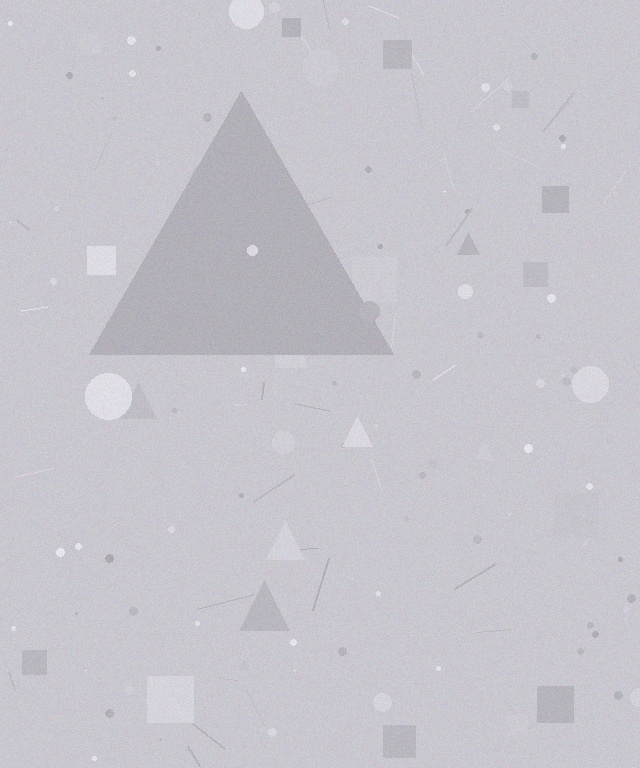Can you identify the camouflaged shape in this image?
The camouflaged shape is a triangle.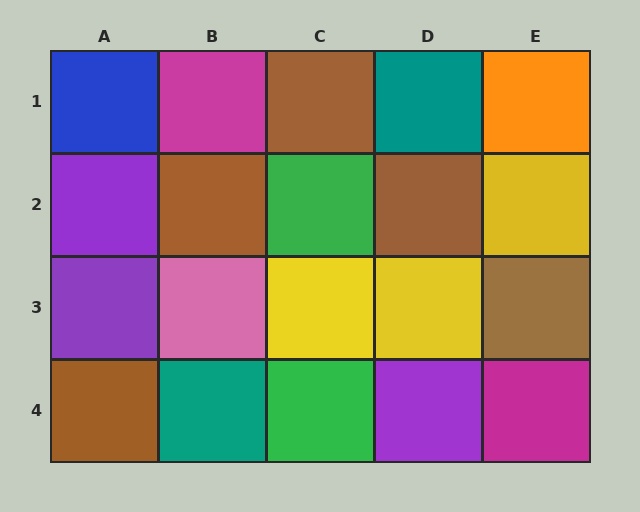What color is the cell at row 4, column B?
Teal.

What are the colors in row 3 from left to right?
Purple, pink, yellow, yellow, brown.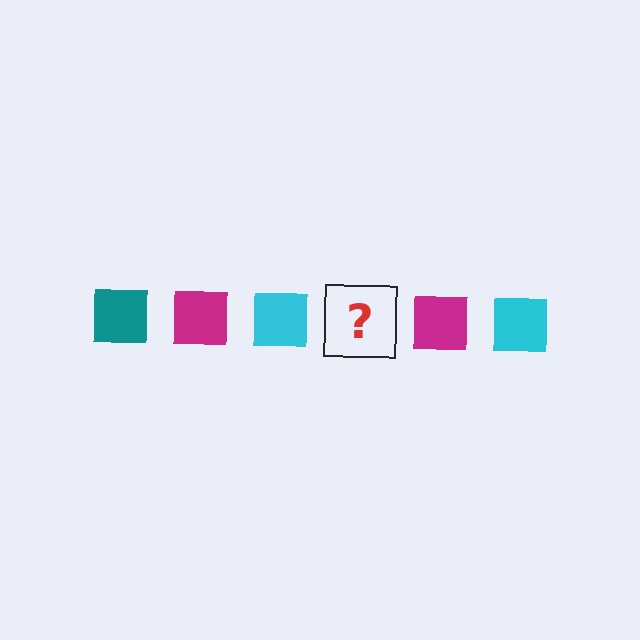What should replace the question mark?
The question mark should be replaced with a teal square.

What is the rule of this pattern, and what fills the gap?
The rule is that the pattern cycles through teal, magenta, cyan squares. The gap should be filled with a teal square.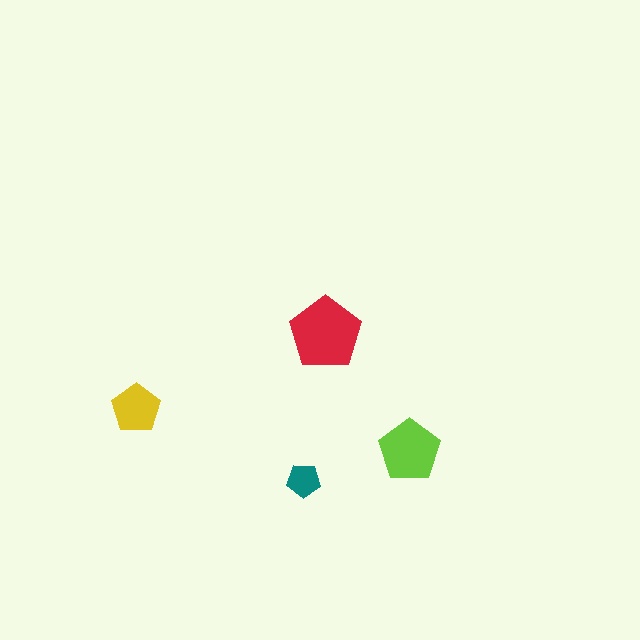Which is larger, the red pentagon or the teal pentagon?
The red one.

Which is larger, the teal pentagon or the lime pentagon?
The lime one.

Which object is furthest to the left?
The yellow pentagon is leftmost.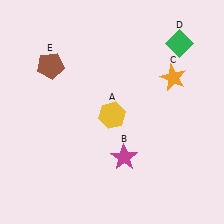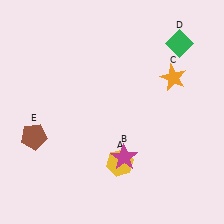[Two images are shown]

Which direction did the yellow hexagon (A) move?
The yellow hexagon (A) moved down.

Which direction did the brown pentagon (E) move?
The brown pentagon (E) moved down.